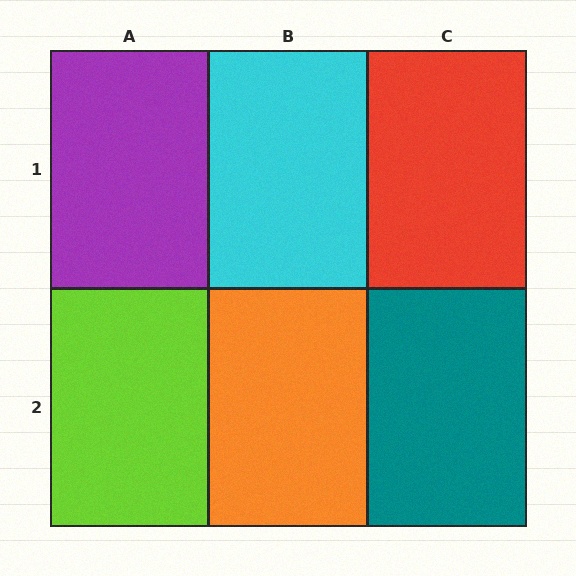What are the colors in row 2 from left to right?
Lime, orange, teal.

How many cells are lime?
1 cell is lime.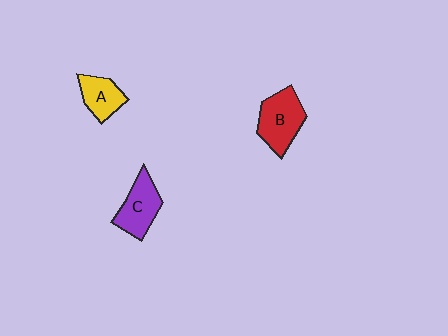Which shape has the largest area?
Shape B (red).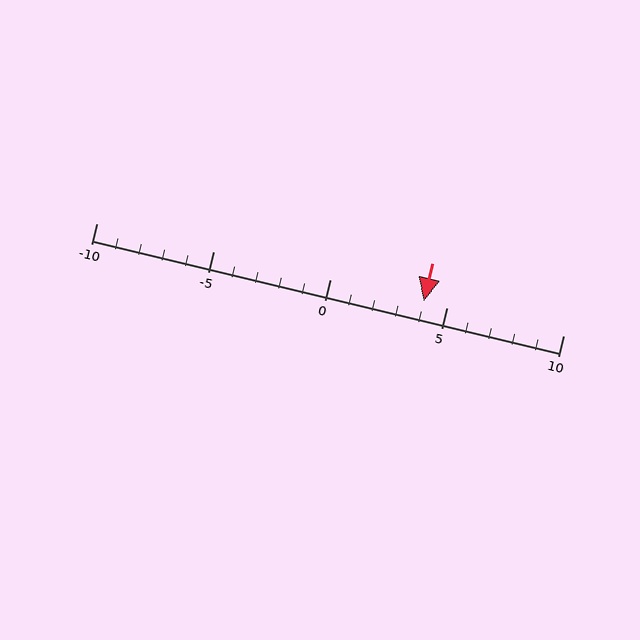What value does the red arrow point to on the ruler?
The red arrow points to approximately 4.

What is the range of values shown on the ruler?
The ruler shows values from -10 to 10.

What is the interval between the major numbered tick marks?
The major tick marks are spaced 5 units apart.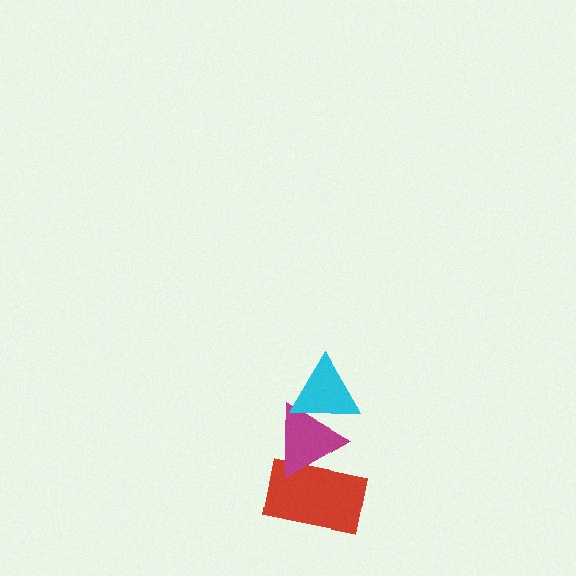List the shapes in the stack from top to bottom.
From top to bottom: the cyan triangle, the magenta triangle, the red rectangle.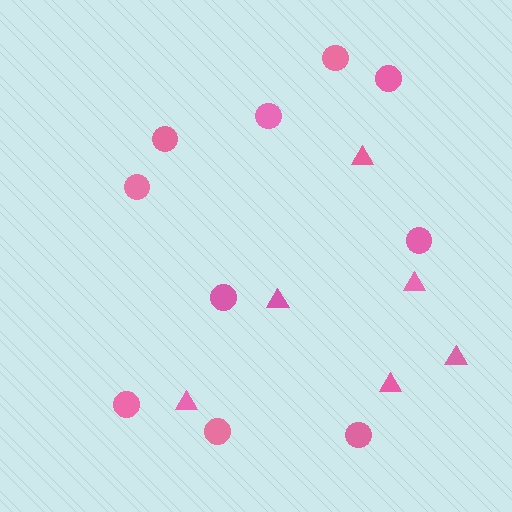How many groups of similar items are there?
There are 2 groups: one group of circles (10) and one group of triangles (6).